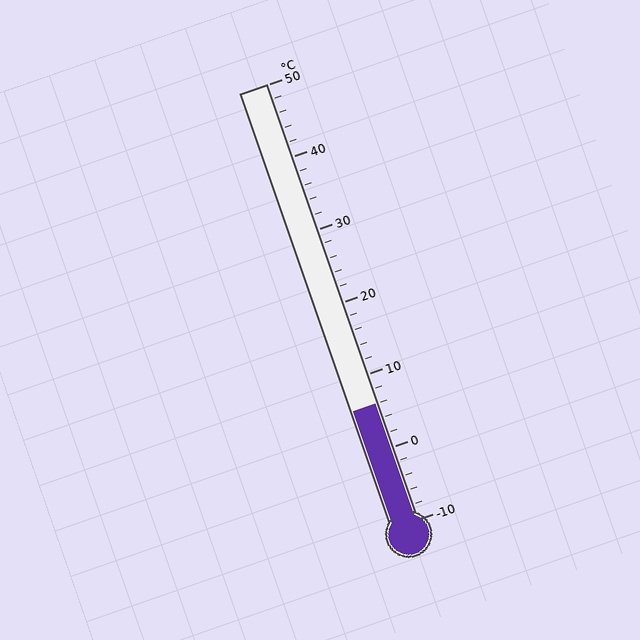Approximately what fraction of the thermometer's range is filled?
The thermometer is filled to approximately 25% of its range.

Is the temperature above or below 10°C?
The temperature is below 10°C.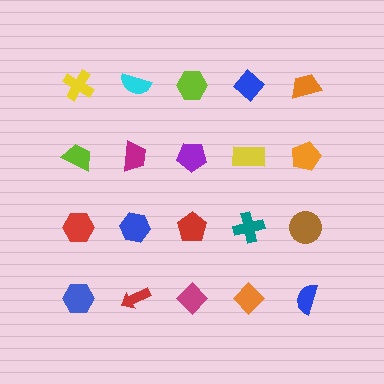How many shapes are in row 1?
5 shapes.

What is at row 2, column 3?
A purple pentagon.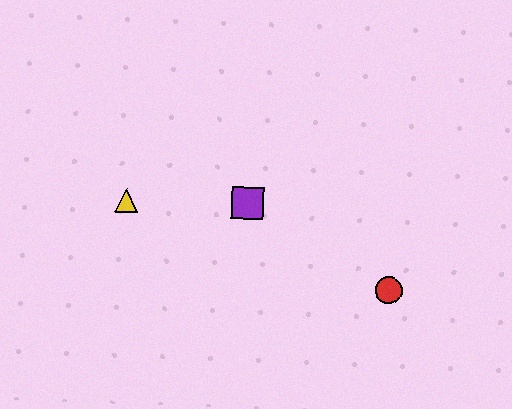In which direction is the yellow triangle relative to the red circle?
The yellow triangle is to the left of the red circle.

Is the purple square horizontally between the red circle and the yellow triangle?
Yes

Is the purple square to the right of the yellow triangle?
Yes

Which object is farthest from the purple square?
The red circle is farthest from the purple square.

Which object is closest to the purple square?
The yellow triangle is closest to the purple square.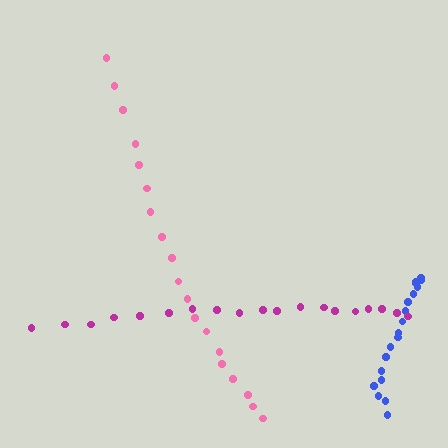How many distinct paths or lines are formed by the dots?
There are 3 distinct paths.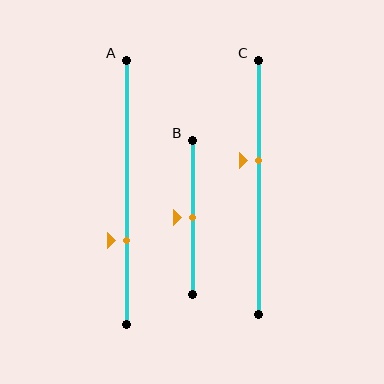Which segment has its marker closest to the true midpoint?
Segment B has its marker closest to the true midpoint.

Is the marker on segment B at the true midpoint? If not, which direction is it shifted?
Yes, the marker on segment B is at the true midpoint.